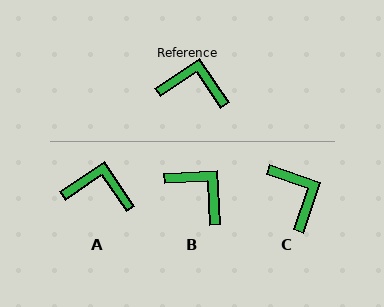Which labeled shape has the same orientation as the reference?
A.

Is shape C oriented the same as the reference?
No, it is off by about 53 degrees.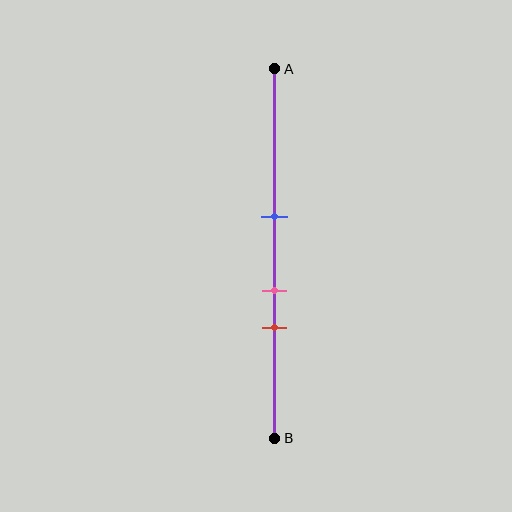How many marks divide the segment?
There are 3 marks dividing the segment.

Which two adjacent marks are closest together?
The pink and red marks are the closest adjacent pair.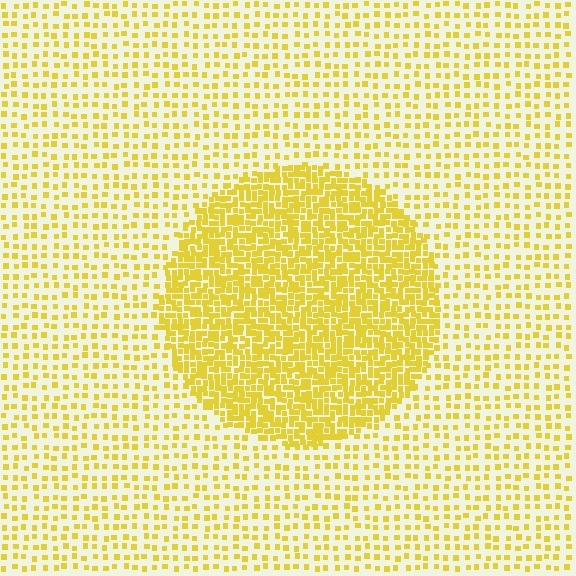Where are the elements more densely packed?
The elements are more densely packed inside the circle boundary.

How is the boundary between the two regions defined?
The boundary is defined by a change in element density (approximately 2.7x ratio). All elements are the same color, size, and shape.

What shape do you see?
I see a circle.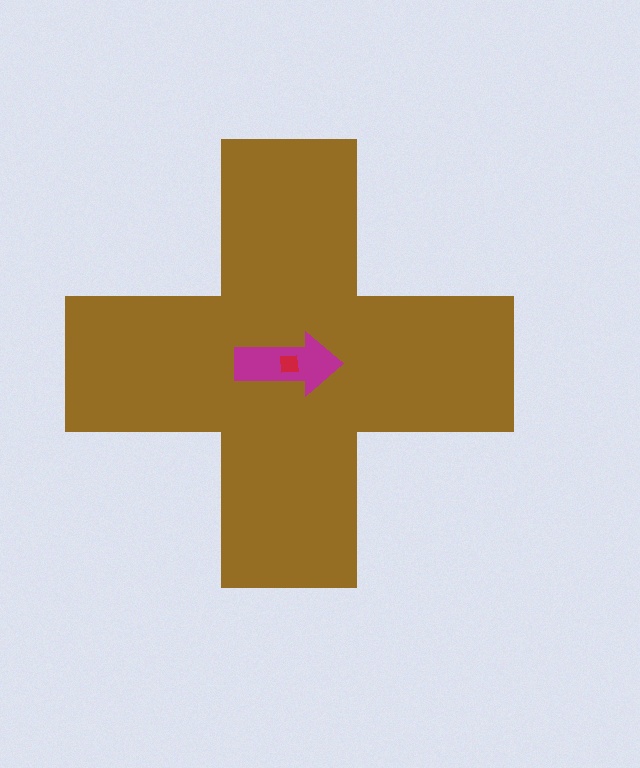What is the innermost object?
The red square.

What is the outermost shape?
The brown cross.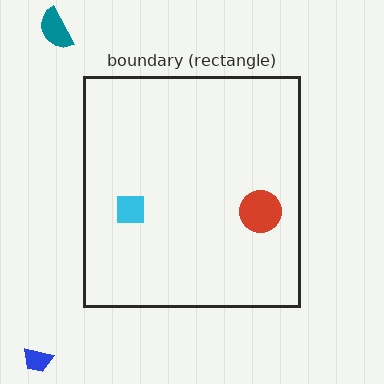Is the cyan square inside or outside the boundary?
Inside.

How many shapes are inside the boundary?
2 inside, 2 outside.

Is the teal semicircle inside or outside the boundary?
Outside.